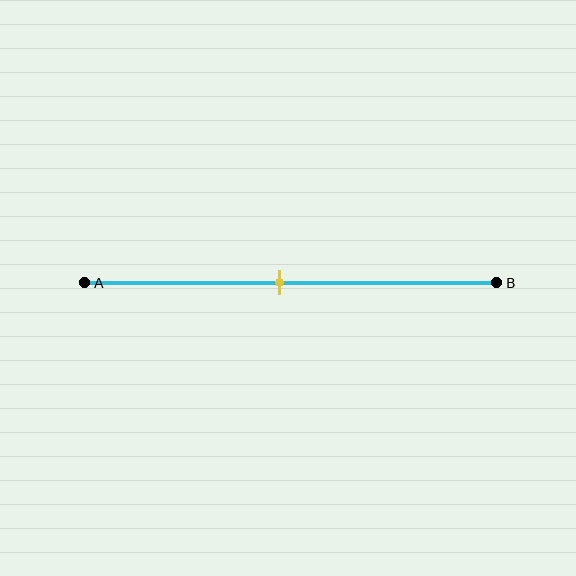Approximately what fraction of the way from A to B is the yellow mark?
The yellow mark is approximately 45% of the way from A to B.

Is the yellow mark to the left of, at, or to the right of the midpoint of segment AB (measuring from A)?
The yellow mark is approximately at the midpoint of segment AB.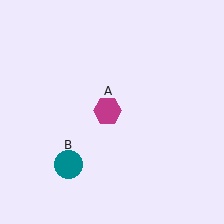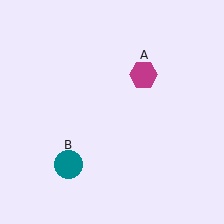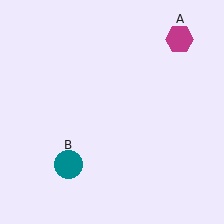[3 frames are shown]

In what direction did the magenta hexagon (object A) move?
The magenta hexagon (object A) moved up and to the right.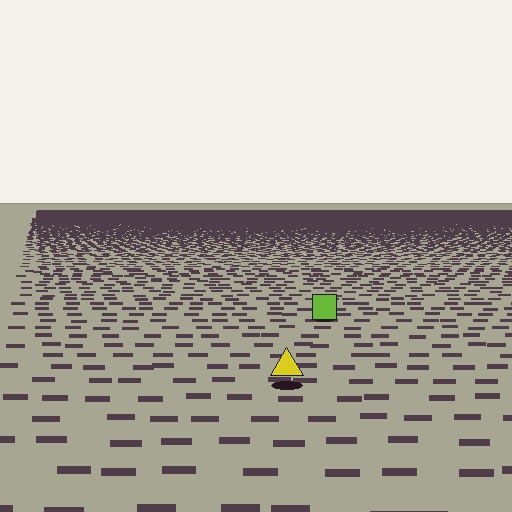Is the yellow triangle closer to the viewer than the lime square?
Yes. The yellow triangle is closer — you can tell from the texture gradient: the ground texture is coarser near it.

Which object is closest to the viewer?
The yellow triangle is closest. The texture marks near it are larger and more spread out.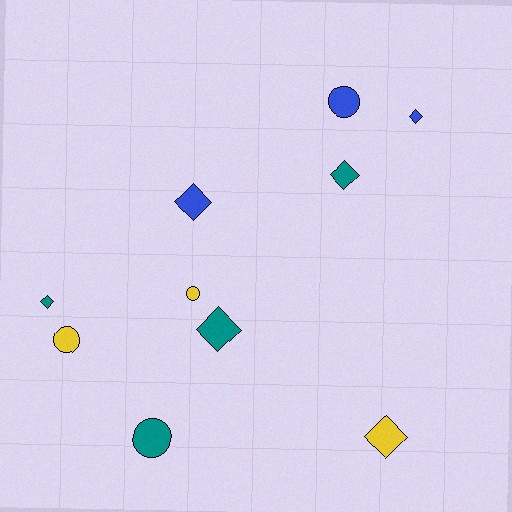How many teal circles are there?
There is 1 teal circle.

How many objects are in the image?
There are 10 objects.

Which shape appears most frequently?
Diamond, with 6 objects.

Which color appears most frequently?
Teal, with 4 objects.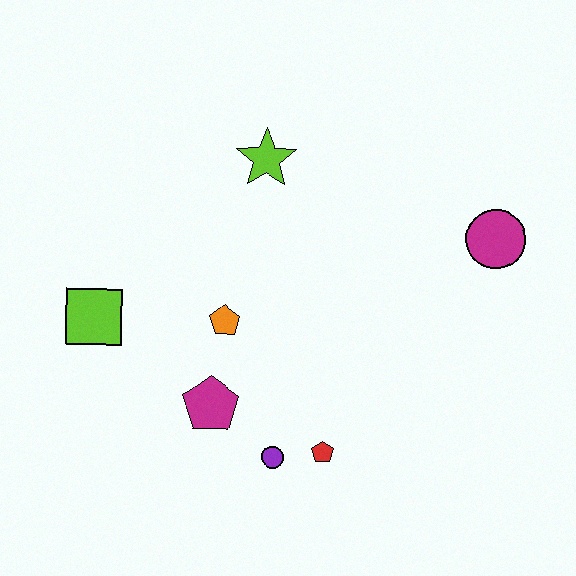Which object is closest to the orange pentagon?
The magenta pentagon is closest to the orange pentagon.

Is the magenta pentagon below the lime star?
Yes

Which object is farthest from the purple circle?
The magenta circle is farthest from the purple circle.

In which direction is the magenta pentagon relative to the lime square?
The magenta pentagon is to the right of the lime square.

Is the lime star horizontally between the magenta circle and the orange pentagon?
Yes